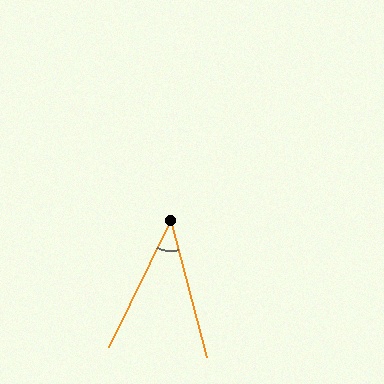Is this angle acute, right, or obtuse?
It is acute.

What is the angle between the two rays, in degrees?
Approximately 41 degrees.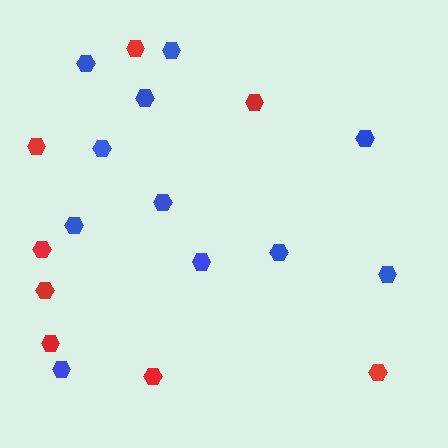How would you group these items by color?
There are 2 groups: one group of blue hexagons (11) and one group of red hexagons (8).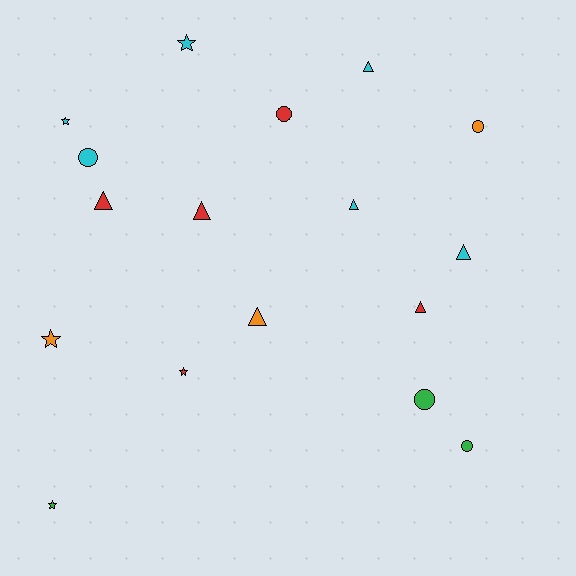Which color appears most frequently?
Cyan, with 6 objects.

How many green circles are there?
There are 2 green circles.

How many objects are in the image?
There are 17 objects.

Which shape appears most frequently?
Triangle, with 7 objects.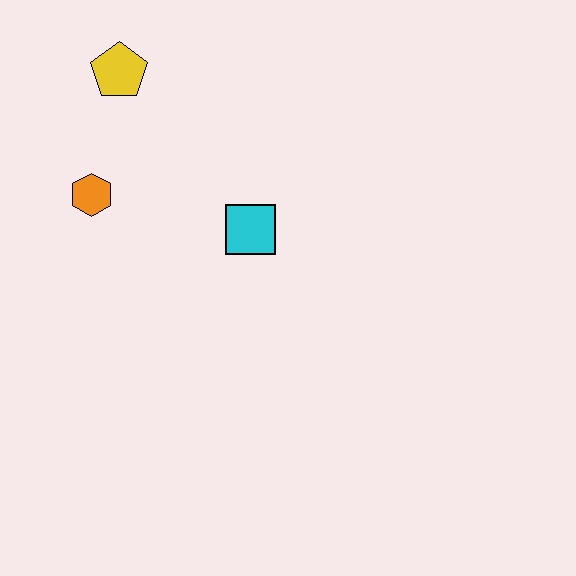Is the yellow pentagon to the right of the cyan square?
No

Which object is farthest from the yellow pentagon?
The cyan square is farthest from the yellow pentagon.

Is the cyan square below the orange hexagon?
Yes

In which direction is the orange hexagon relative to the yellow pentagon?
The orange hexagon is below the yellow pentagon.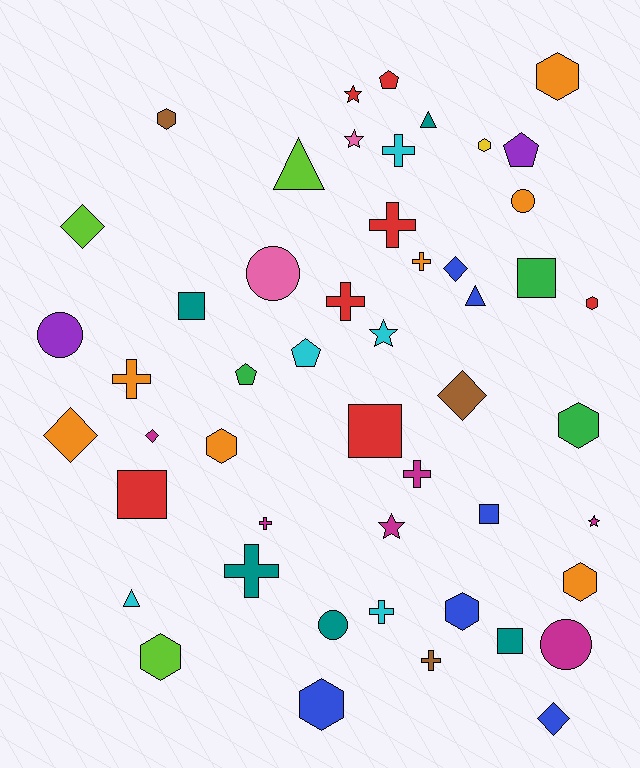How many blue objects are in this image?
There are 6 blue objects.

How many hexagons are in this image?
There are 10 hexagons.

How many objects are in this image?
There are 50 objects.